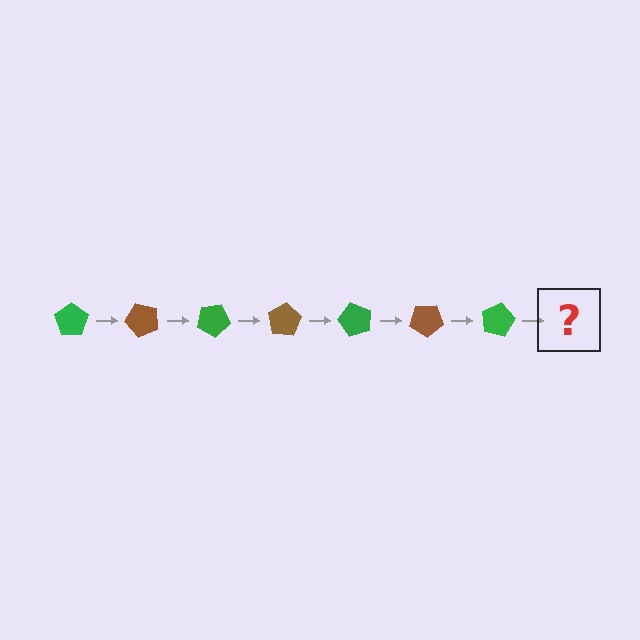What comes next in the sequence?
The next element should be a brown pentagon, rotated 350 degrees from the start.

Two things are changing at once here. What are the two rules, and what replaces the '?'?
The two rules are that it rotates 50 degrees each step and the color cycles through green and brown. The '?' should be a brown pentagon, rotated 350 degrees from the start.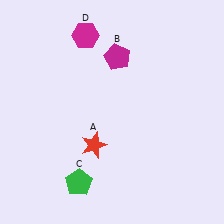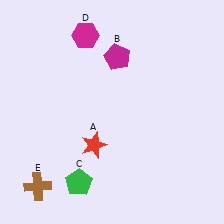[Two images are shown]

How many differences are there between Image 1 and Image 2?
There is 1 difference between the two images.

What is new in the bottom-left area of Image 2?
A brown cross (E) was added in the bottom-left area of Image 2.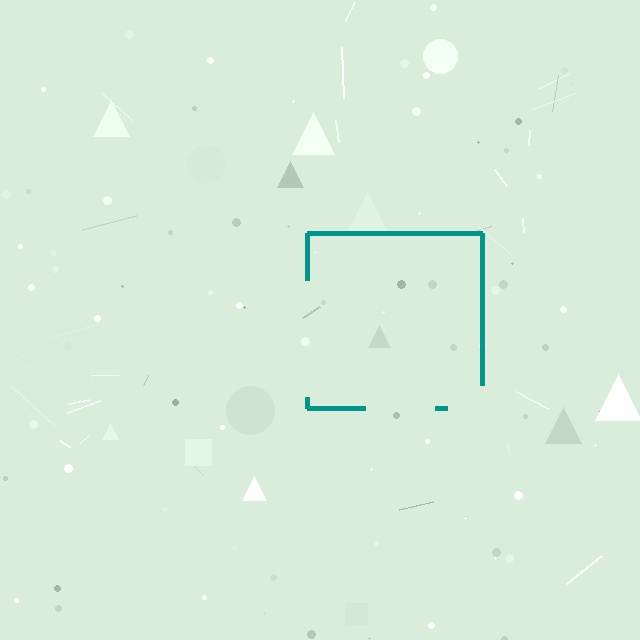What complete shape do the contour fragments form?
The contour fragments form a square.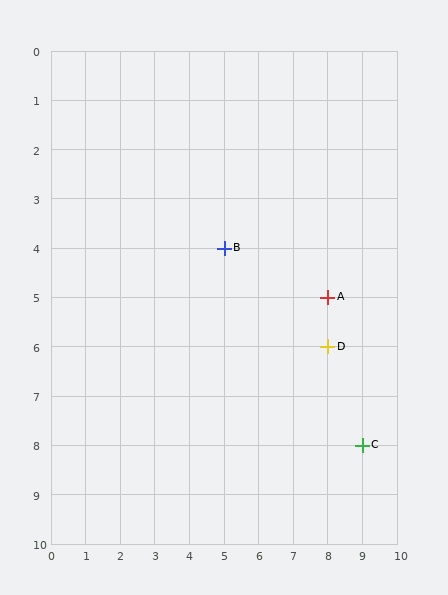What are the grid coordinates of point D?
Point D is at grid coordinates (8, 6).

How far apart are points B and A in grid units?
Points B and A are 3 columns and 1 row apart (about 3.2 grid units diagonally).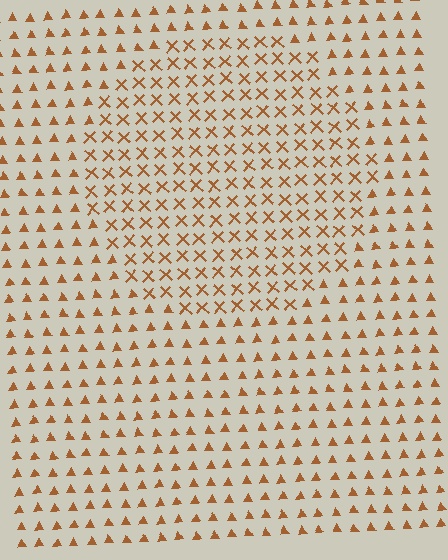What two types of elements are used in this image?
The image uses X marks inside the circle region and triangles outside it.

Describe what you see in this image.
The image is filled with small brown elements arranged in a uniform grid. A circle-shaped region contains X marks, while the surrounding area contains triangles. The boundary is defined purely by the change in element shape.